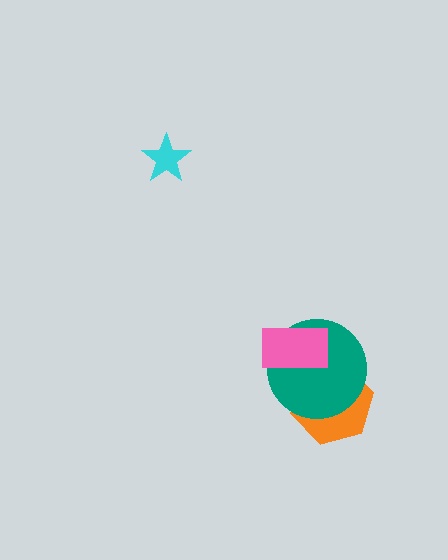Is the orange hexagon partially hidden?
Yes, it is partially covered by another shape.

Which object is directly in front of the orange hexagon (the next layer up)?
The teal circle is directly in front of the orange hexagon.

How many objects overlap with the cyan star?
0 objects overlap with the cyan star.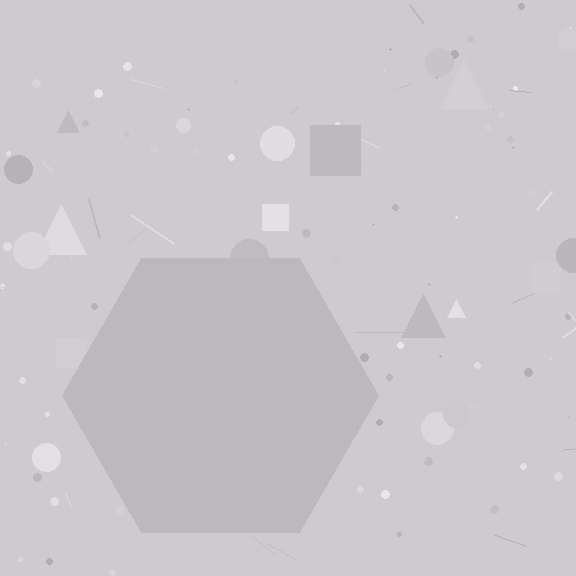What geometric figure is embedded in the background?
A hexagon is embedded in the background.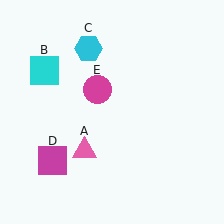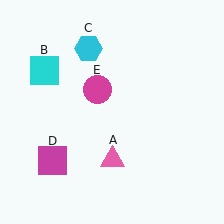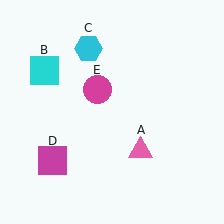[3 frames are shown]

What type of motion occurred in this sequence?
The pink triangle (object A) rotated counterclockwise around the center of the scene.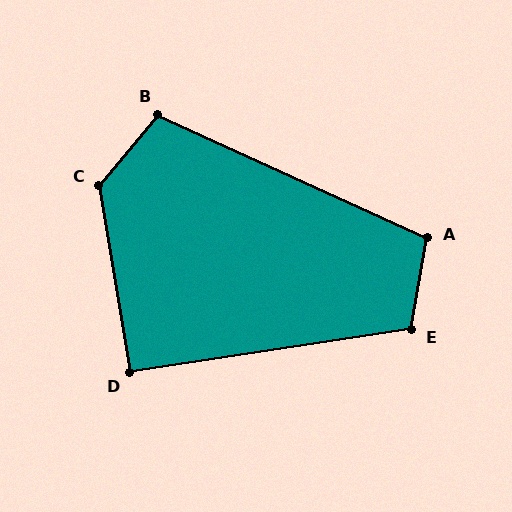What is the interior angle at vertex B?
Approximately 105 degrees (obtuse).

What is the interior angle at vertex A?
Approximately 105 degrees (obtuse).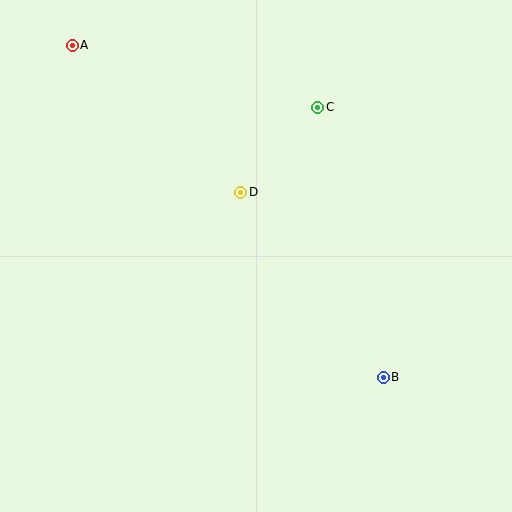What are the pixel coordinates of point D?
Point D is at (241, 192).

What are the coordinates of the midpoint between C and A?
The midpoint between C and A is at (195, 76).